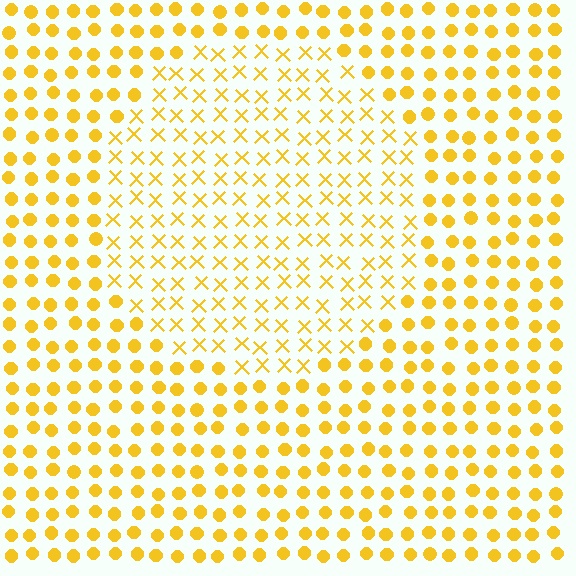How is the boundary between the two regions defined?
The boundary is defined by a change in element shape: X marks inside vs. circles outside. All elements share the same color and spacing.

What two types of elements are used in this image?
The image uses X marks inside the circle region and circles outside it.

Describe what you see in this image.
The image is filled with small yellow elements arranged in a uniform grid. A circle-shaped region contains X marks, while the surrounding area contains circles. The boundary is defined purely by the change in element shape.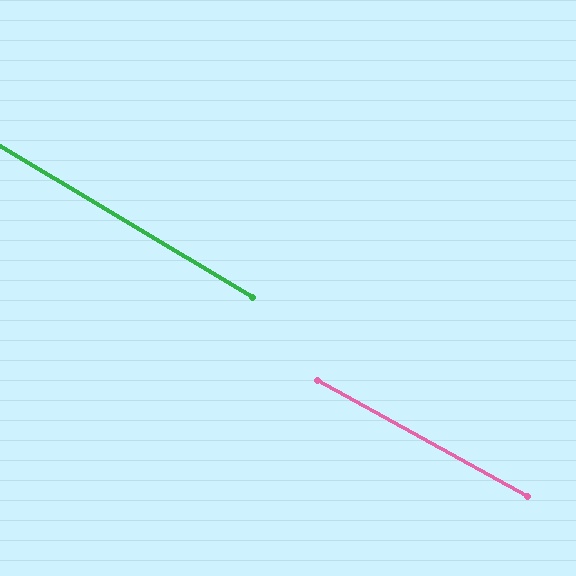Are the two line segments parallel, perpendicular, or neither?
Parallel — their directions differ by only 1.9°.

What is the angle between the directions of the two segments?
Approximately 2 degrees.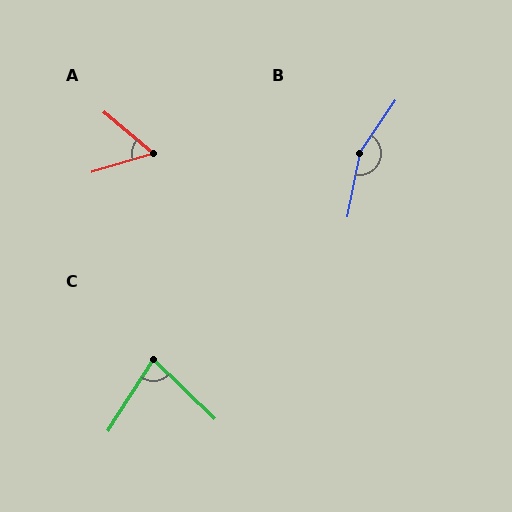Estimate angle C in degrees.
Approximately 78 degrees.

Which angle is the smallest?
A, at approximately 57 degrees.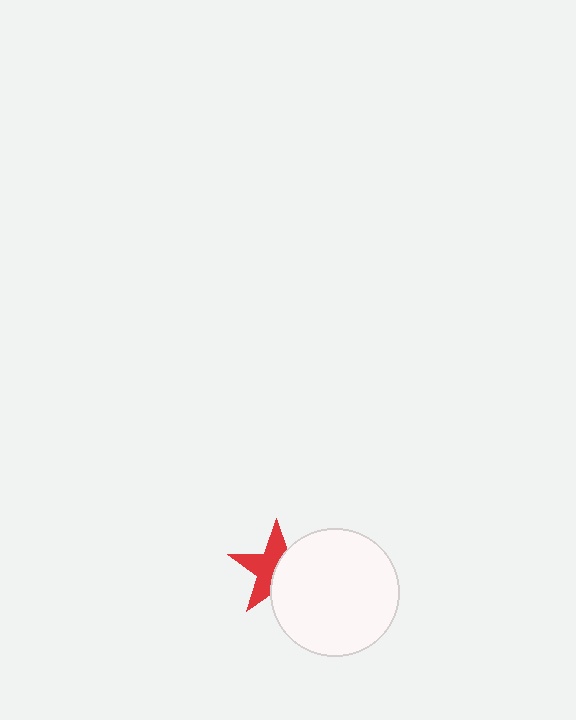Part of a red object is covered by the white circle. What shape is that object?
It is a star.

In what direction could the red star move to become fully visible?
The red star could move left. That would shift it out from behind the white circle entirely.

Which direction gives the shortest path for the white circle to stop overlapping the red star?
Moving right gives the shortest separation.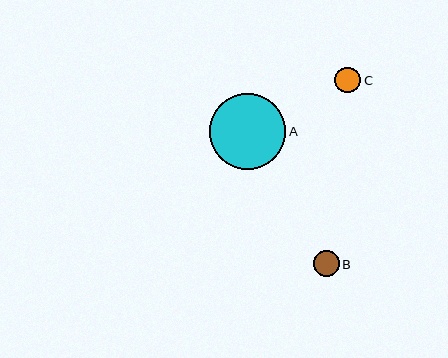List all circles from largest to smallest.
From largest to smallest: A, C, B.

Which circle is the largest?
Circle A is the largest with a size of approximately 76 pixels.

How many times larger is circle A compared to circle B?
Circle A is approximately 3.0 times the size of circle B.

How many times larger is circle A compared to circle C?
Circle A is approximately 2.9 times the size of circle C.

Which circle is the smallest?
Circle B is the smallest with a size of approximately 25 pixels.